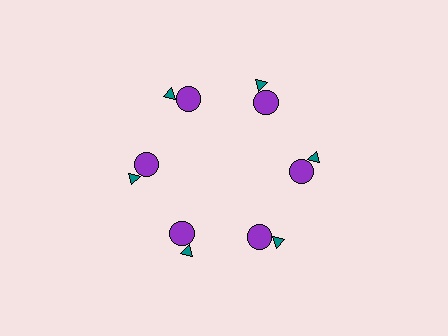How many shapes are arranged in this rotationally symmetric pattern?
There are 12 shapes, arranged in 6 groups of 2.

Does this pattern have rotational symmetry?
Yes, this pattern has 6-fold rotational symmetry. It looks the same after rotating 60 degrees around the center.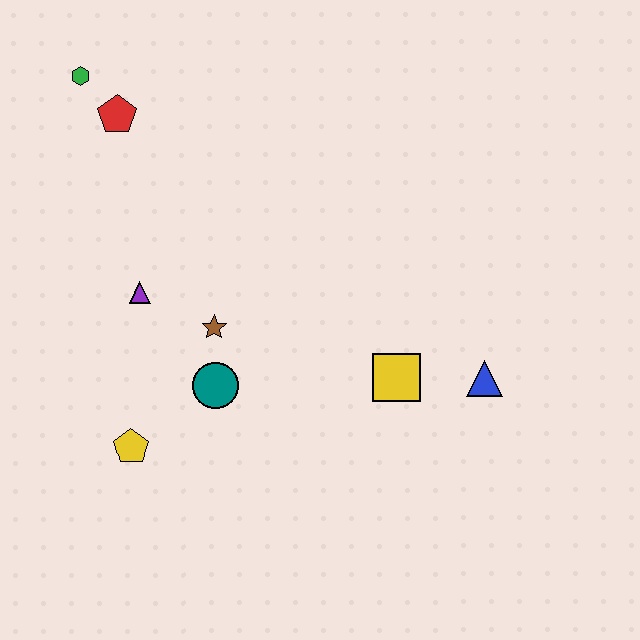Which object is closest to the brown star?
The teal circle is closest to the brown star.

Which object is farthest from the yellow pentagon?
The green hexagon is farthest from the yellow pentagon.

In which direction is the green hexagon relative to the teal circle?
The green hexagon is above the teal circle.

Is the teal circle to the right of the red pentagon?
Yes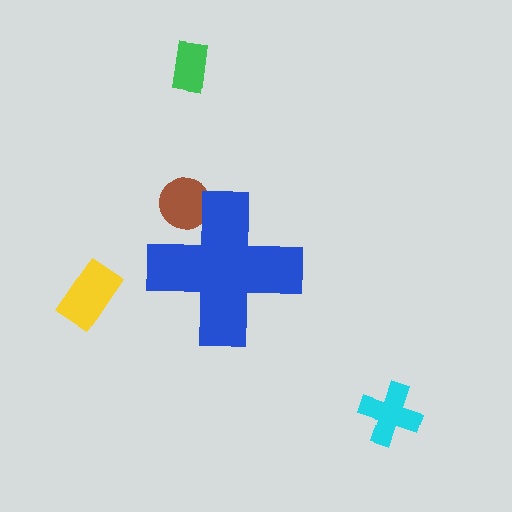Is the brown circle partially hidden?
Yes, the brown circle is partially hidden behind the blue cross.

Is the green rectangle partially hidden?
No, the green rectangle is fully visible.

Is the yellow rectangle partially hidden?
No, the yellow rectangle is fully visible.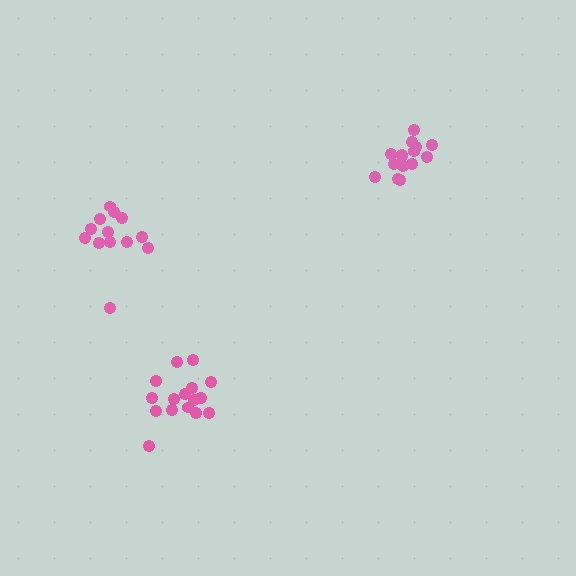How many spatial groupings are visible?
There are 3 spatial groupings.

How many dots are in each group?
Group 1: 15 dots, Group 2: 13 dots, Group 3: 16 dots (44 total).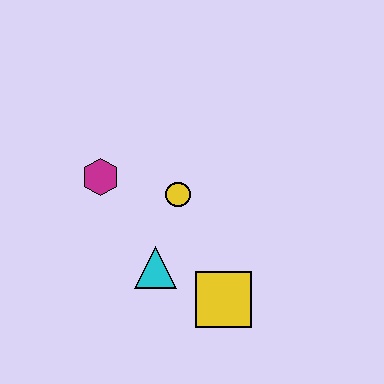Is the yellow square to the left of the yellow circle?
No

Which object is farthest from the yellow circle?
The yellow square is farthest from the yellow circle.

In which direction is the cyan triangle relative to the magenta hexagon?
The cyan triangle is below the magenta hexagon.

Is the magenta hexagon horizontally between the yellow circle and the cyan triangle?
No